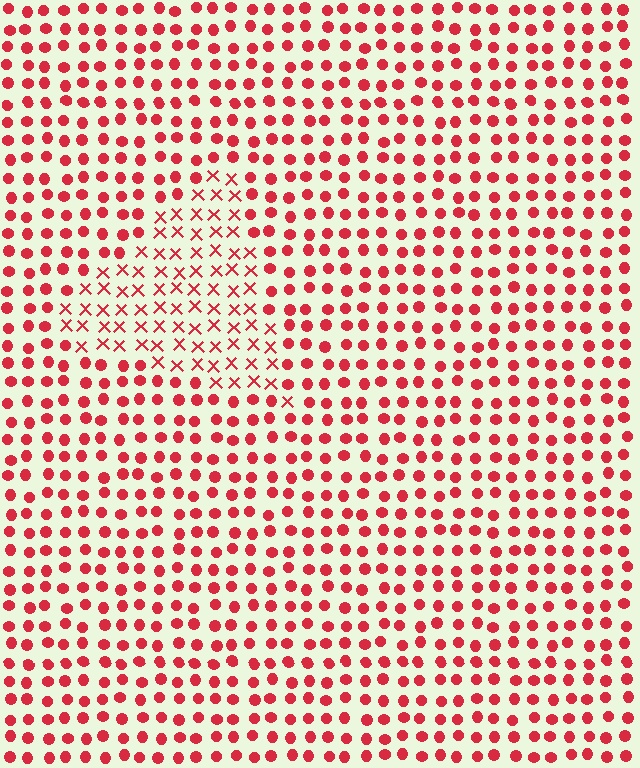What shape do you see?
I see a triangle.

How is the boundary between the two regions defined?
The boundary is defined by a change in element shape: X marks inside vs. circles outside. All elements share the same color and spacing.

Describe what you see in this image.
The image is filled with small red elements arranged in a uniform grid. A triangle-shaped region contains X marks, while the surrounding area contains circles. The boundary is defined purely by the change in element shape.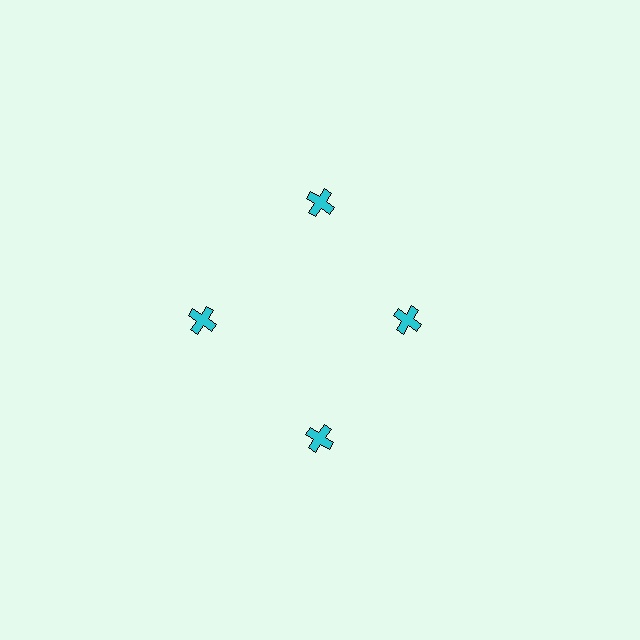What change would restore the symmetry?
The symmetry would be restored by moving it outward, back onto the ring so that all 4 crosses sit at equal angles and equal distance from the center.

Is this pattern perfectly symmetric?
No. The 4 cyan crosses are arranged in a ring, but one element near the 3 o'clock position is pulled inward toward the center, breaking the 4-fold rotational symmetry.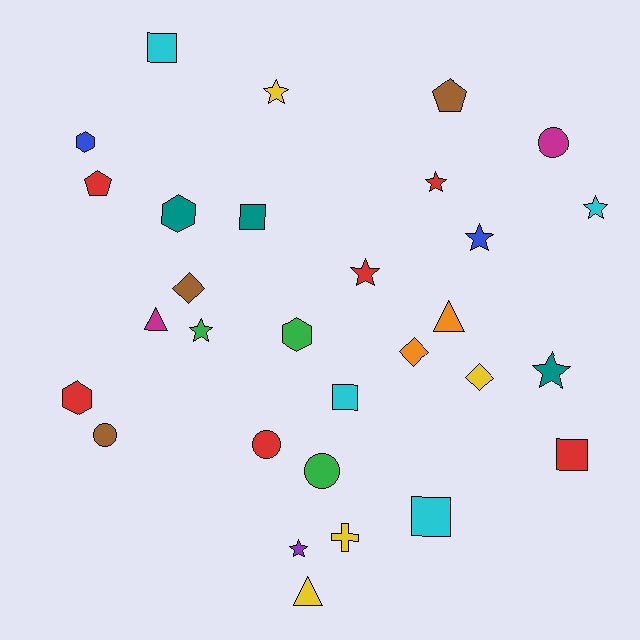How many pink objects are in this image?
There are no pink objects.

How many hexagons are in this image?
There are 4 hexagons.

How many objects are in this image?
There are 30 objects.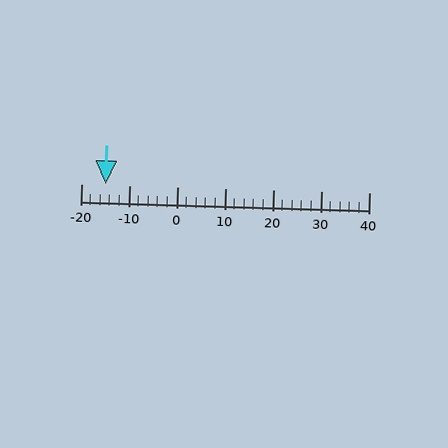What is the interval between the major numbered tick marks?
The major tick marks are spaced 10 units apart.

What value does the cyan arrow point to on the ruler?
The cyan arrow points to approximately -15.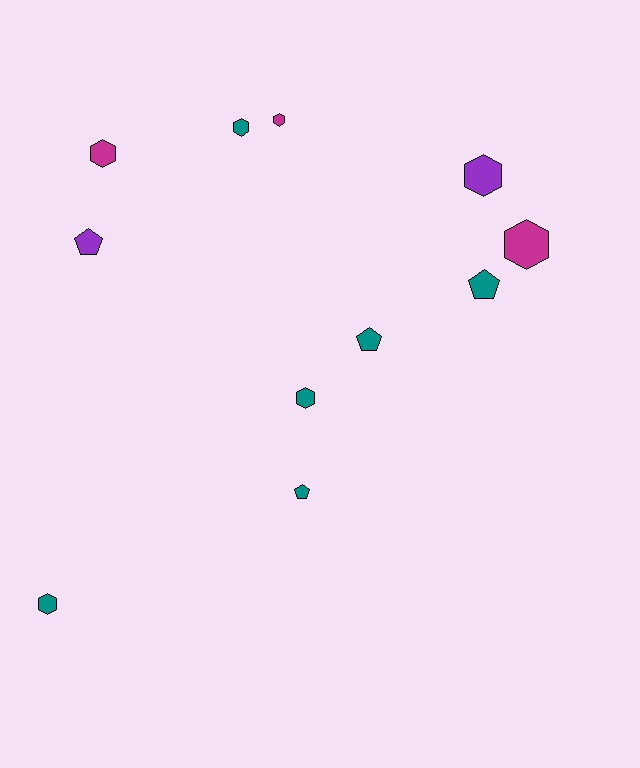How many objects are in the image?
There are 11 objects.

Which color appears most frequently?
Teal, with 6 objects.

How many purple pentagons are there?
There is 1 purple pentagon.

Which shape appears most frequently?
Hexagon, with 7 objects.